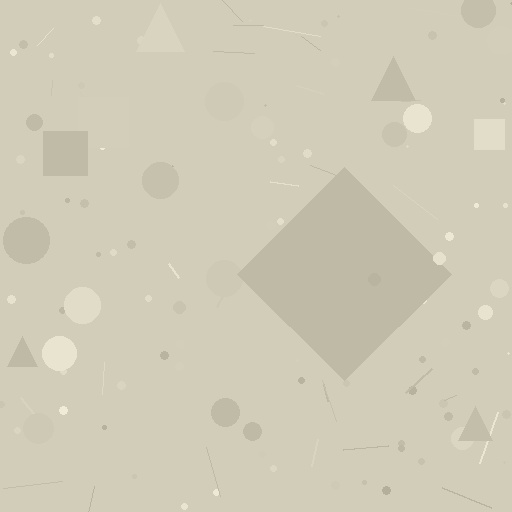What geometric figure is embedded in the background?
A diamond is embedded in the background.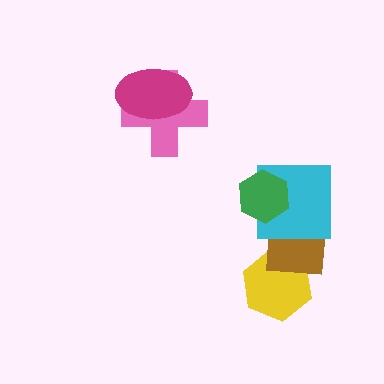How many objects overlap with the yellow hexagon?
1 object overlaps with the yellow hexagon.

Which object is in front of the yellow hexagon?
The brown square is in front of the yellow hexagon.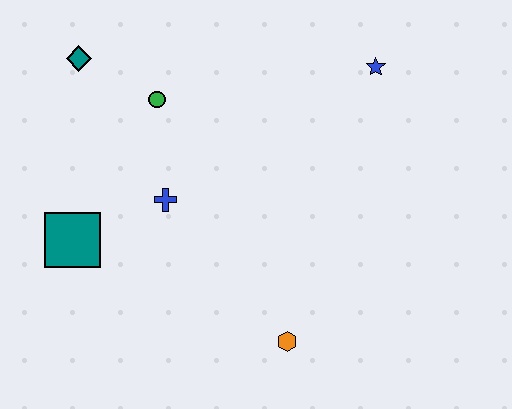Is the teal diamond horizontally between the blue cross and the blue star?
No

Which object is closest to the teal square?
The blue cross is closest to the teal square.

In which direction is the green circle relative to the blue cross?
The green circle is above the blue cross.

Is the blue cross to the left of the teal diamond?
No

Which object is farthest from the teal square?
The blue star is farthest from the teal square.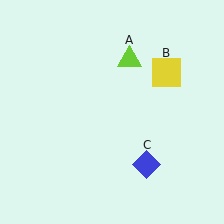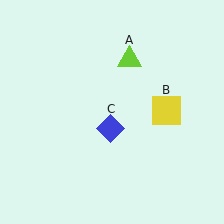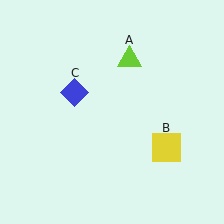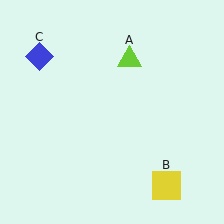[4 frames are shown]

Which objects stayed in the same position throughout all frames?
Lime triangle (object A) remained stationary.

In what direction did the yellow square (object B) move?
The yellow square (object B) moved down.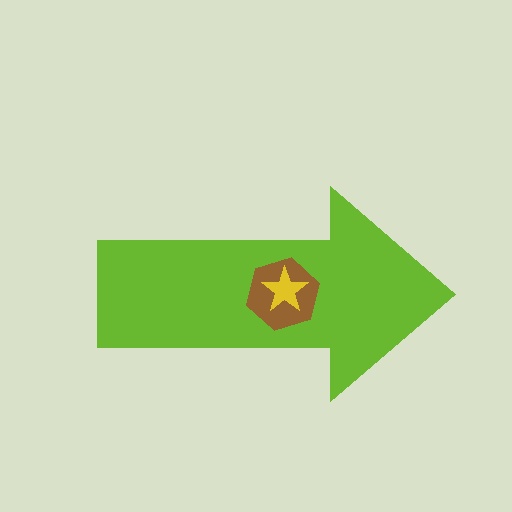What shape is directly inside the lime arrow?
The brown hexagon.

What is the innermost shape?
The yellow star.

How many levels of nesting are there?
3.